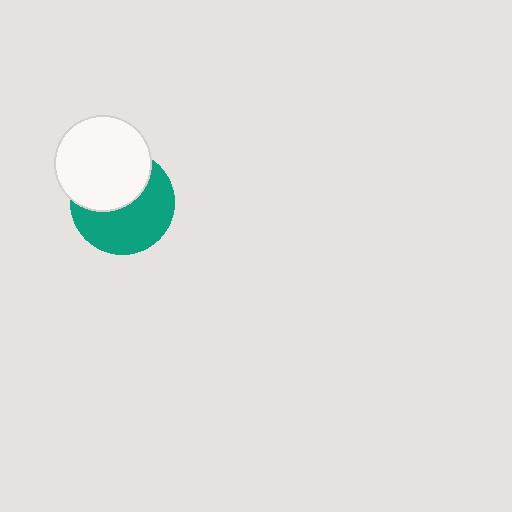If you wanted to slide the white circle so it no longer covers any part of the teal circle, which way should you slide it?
Slide it up — that is the most direct way to separate the two shapes.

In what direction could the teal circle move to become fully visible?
The teal circle could move down. That would shift it out from behind the white circle entirely.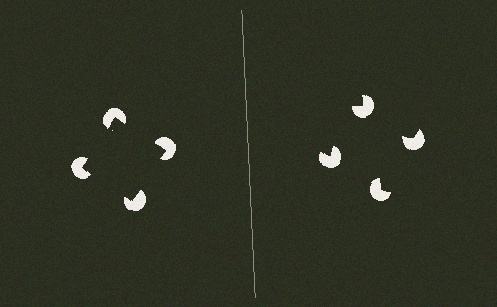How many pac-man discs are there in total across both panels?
8 — 4 on each side.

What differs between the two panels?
The pac-man discs are positioned identically on both sides; only the wedge orientations differ. On the left they align to a square; on the right they are misaligned.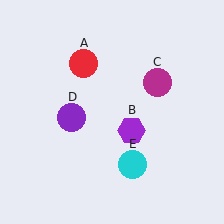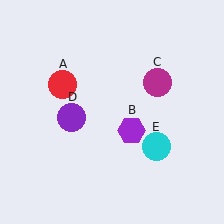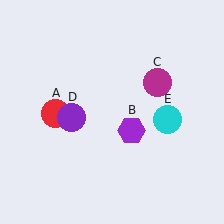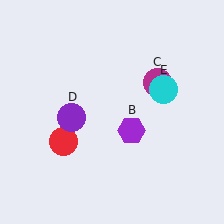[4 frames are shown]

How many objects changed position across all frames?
2 objects changed position: red circle (object A), cyan circle (object E).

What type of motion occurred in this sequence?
The red circle (object A), cyan circle (object E) rotated counterclockwise around the center of the scene.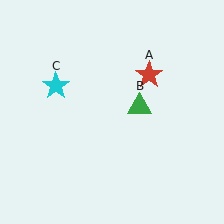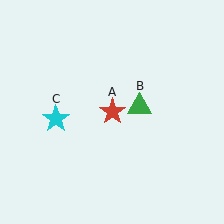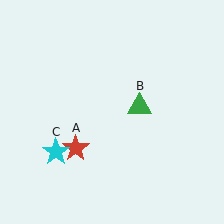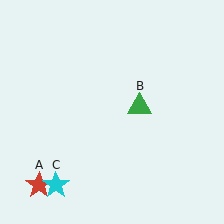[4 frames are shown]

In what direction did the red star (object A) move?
The red star (object A) moved down and to the left.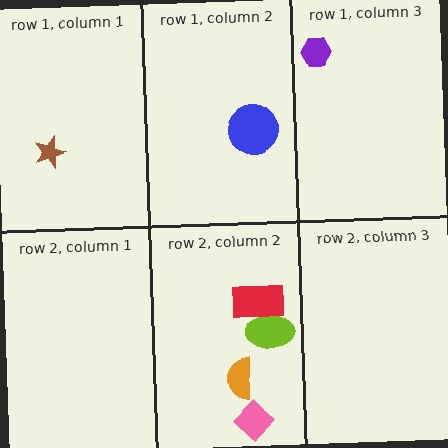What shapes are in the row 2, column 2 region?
The lime ellipse, the orange semicircle, the red rectangle, the pink diamond.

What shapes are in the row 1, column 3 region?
The purple hexagon.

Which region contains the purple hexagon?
The row 1, column 3 region.